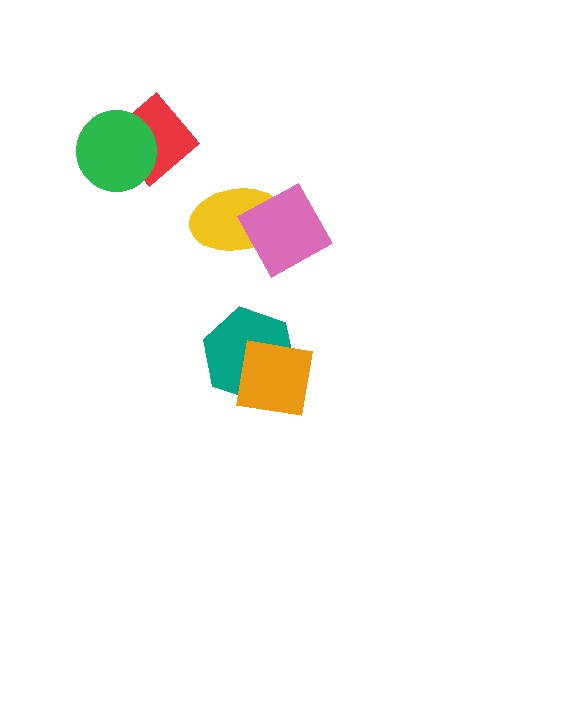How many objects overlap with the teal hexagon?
1 object overlaps with the teal hexagon.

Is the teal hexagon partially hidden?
Yes, it is partially covered by another shape.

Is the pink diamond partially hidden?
No, no other shape covers it.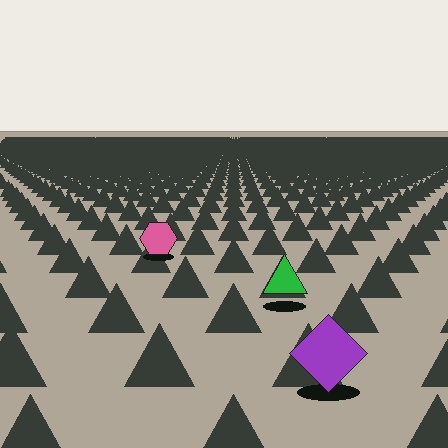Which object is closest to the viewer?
The purple diamond is closest. The texture marks near it are larger and more spread out.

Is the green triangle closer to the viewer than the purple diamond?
No. The purple diamond is closer — you can tell from the texture gradient: the ground texture is coarser near it.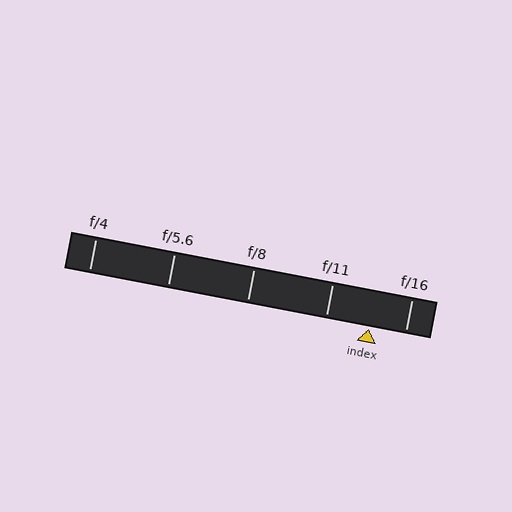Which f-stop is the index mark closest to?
The index mark is closest to f/16.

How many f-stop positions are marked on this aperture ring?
There are 5 f-stop positions marked.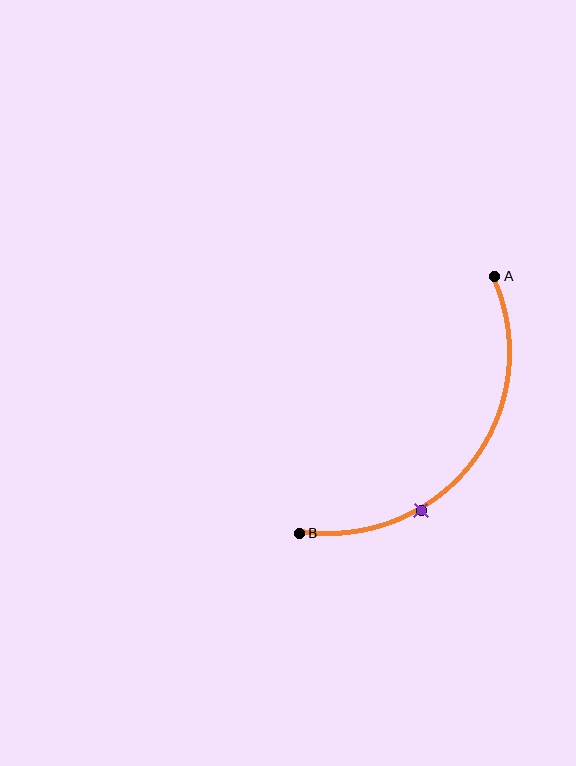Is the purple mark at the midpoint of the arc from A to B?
No. The purple mark lies on the arc but is closer to endpoint B. The arc midpoint would be at the point on the curve equidistant along the arc from both A and B.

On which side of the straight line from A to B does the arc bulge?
The arc bulges below and to the right of the straight line connecting A and B.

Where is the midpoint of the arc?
The arc midpoint is the point on the curve farthest from the straight line joining A and B. It sits below and to the right of that line.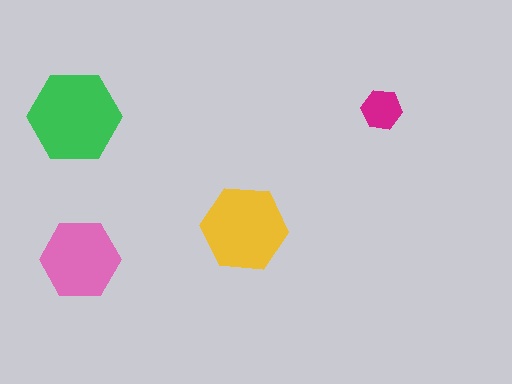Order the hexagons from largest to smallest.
the green one, the yellow one, the pink one, the magenta one.